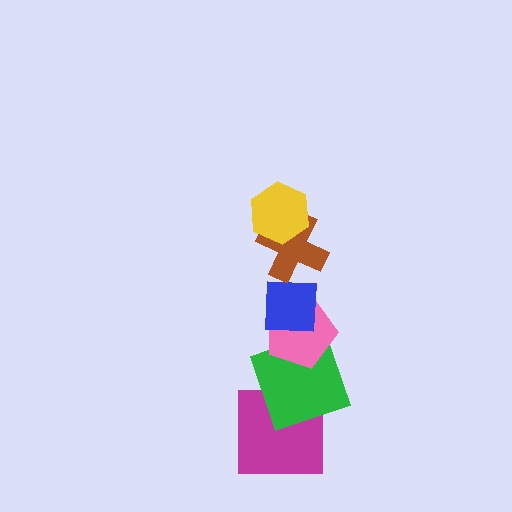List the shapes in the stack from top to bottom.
From top to bottom: the yellow hexagon, the brown cross, the blue square, the pink pentagon, the green square, the magenta square.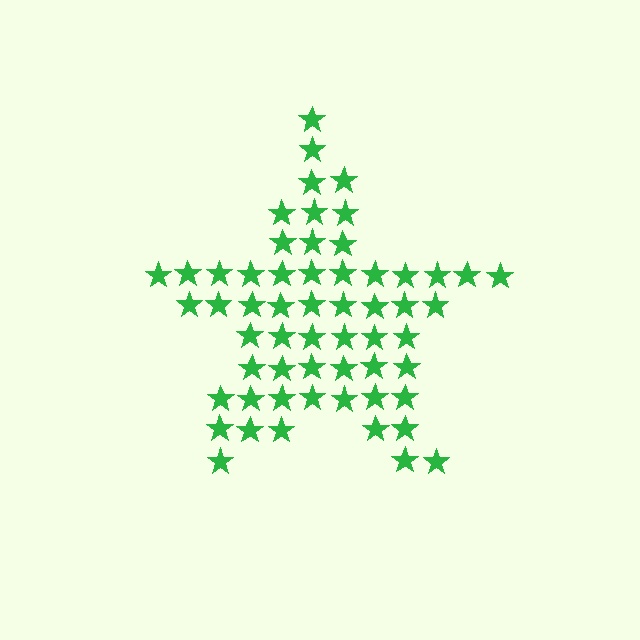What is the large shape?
The large shape is a star.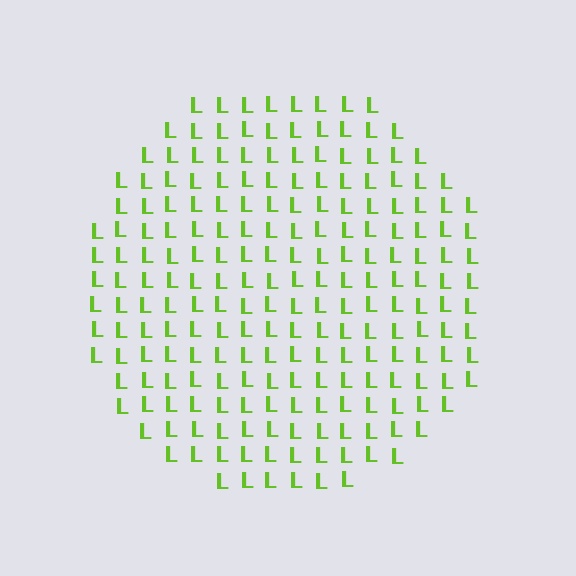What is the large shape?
The large shape is a circle.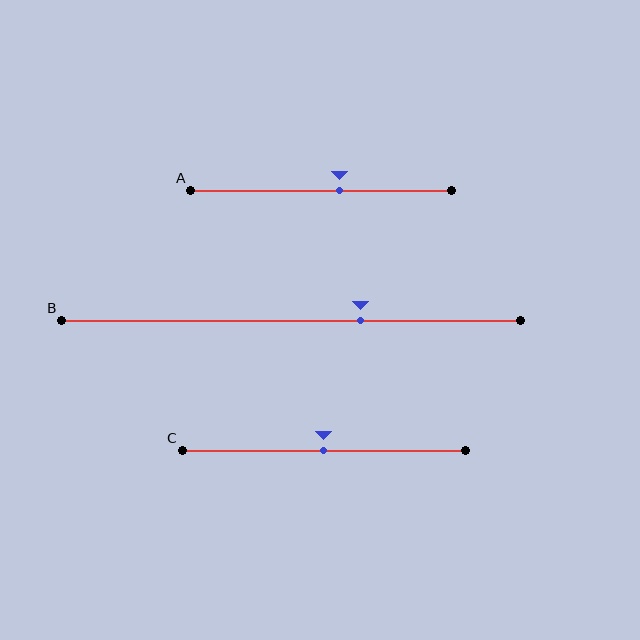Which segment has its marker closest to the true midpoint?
Segment C has its marker closest to the true midpoint.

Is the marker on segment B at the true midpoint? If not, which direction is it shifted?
No, the marker on segment B is shifted to the right by about 15% of the segment length.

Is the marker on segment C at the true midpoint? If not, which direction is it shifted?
Yes, the marker on segment C is at the true midpoint.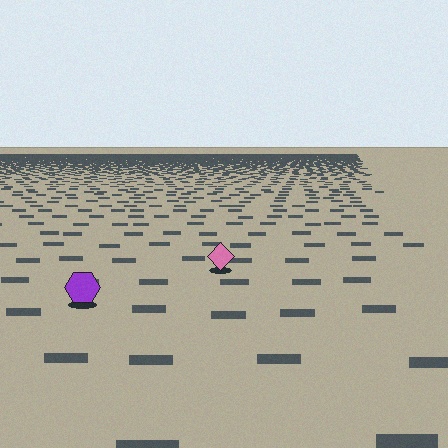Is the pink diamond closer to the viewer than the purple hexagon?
No. The purple hexagon is closer — you can tell from the texture gradient: the ground texture is coarser near it.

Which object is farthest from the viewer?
The pink diamond is farthest from the viewer. It appears smaller and the ground texture around it is denser.